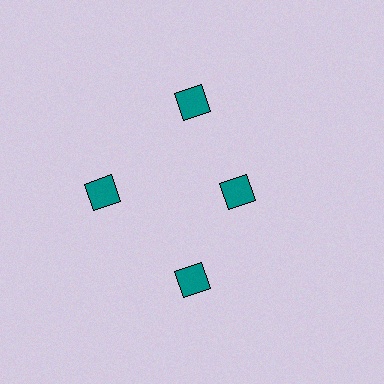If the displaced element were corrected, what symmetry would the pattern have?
It would have 4-fold rotational symmetry — the pattern would map onto itself every 90 degrees.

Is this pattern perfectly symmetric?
No. The 4 teal diamonds are arranged in a ring, but one element near the 3 o'clock position is pulled inward toward the center, breaking the 4-fold rotational symmetry.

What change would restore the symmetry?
The symmetry would be restored by moving it outward, back onto the ring so that all 4 diamonds sit at equal angles and equal distance from the center.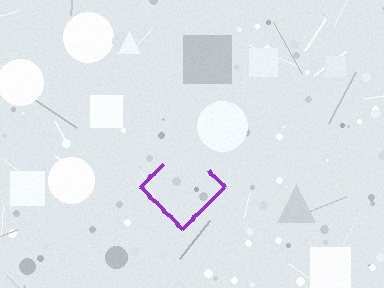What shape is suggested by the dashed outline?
The dashed outline suggests a diamond.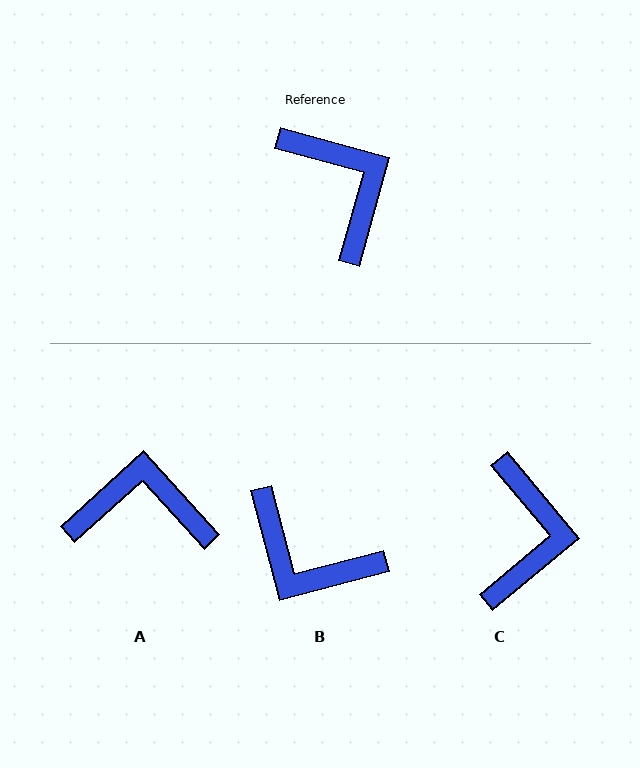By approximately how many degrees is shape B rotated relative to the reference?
Approximately 150 degrees clockwise.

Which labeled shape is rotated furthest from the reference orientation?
B, about 150 degrees away.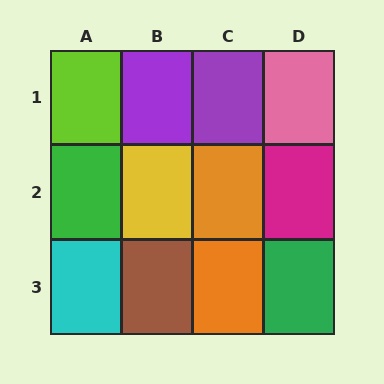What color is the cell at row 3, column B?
Brown.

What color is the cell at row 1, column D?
Pink.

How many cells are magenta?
1 cell is magenta.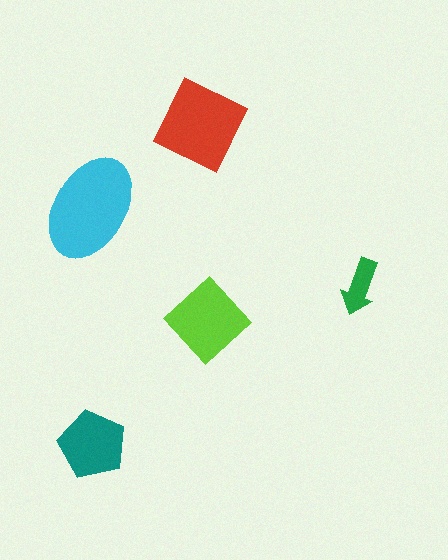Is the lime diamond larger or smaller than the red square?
Smaller.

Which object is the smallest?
The green arrow.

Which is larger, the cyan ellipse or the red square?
The cyan ellipse.